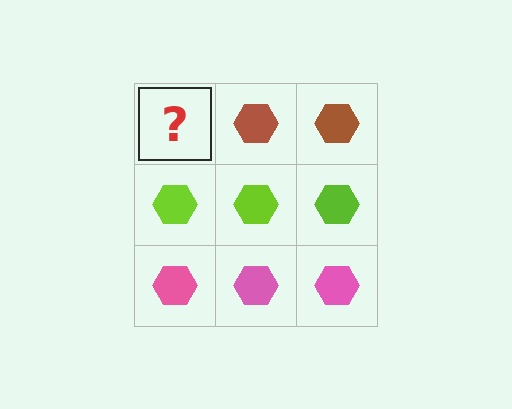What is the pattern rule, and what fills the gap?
The rule is that each row has a consistent color. The gap should be filled with a brown hexagon.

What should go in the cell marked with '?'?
The missing cell should contain a brown hexagon.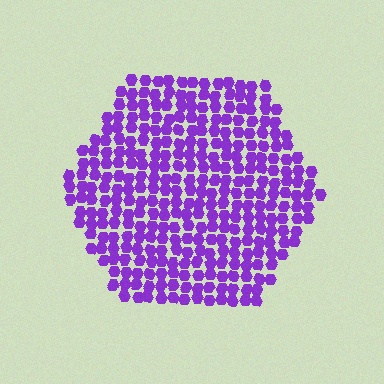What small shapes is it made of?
It is made of small hexagons.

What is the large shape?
The large shape is a hexagon.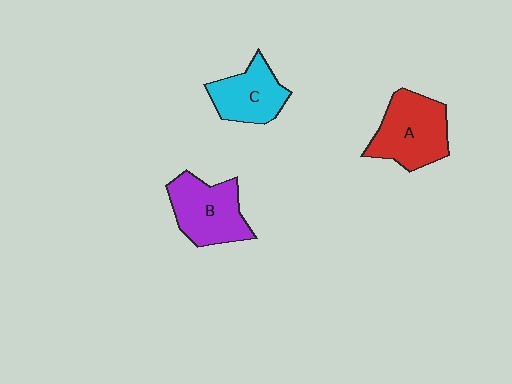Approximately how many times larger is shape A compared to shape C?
Approximately 1.3 times.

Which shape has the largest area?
Shape A (red).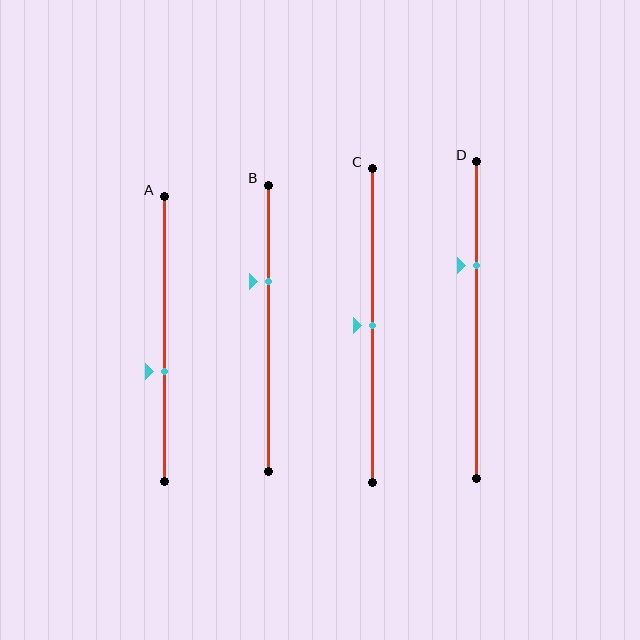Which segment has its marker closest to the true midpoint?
Segment C has its marker closest to the true midpoint.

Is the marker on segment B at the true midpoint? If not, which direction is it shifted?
No, the marker on segment B is shifted upward by about 16% of the segment length.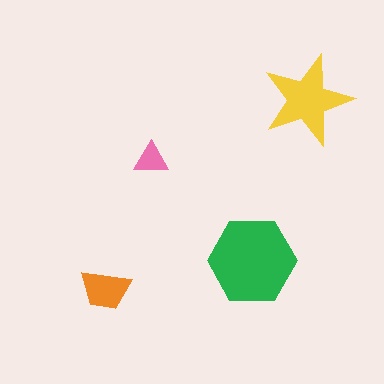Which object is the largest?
The green hexagon.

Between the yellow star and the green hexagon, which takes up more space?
The green hexagon.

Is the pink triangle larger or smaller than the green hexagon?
Smaller.